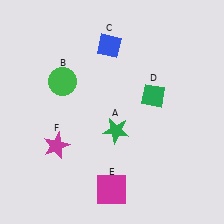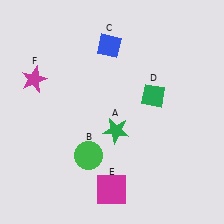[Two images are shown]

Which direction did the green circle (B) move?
The green circle (B) moved down.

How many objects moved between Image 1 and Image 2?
2 objects moved between the two images.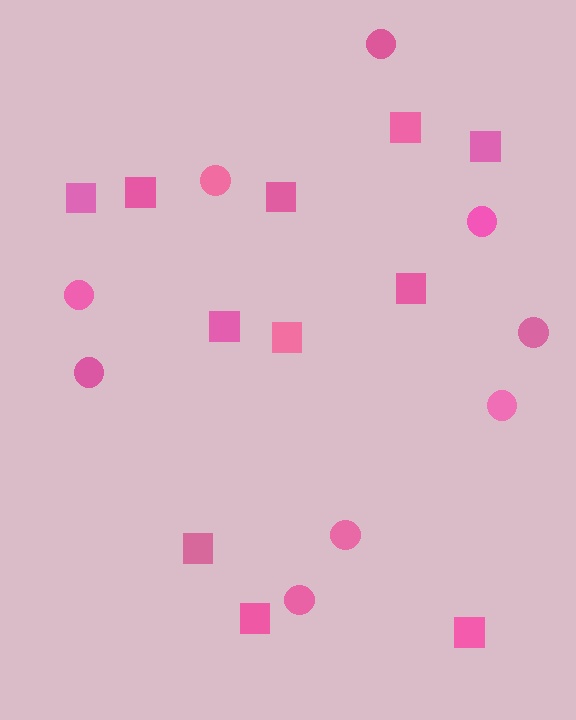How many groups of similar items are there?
There are 2 groups: one group of squares (11) and one group of circles (9).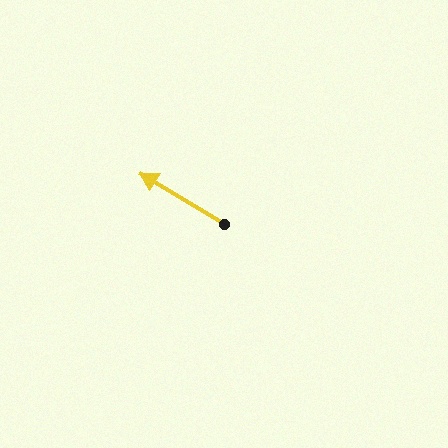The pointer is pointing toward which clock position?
Roughly 10 o'clock.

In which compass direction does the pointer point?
Northwest.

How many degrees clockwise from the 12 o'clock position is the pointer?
Approximately 301 degrees.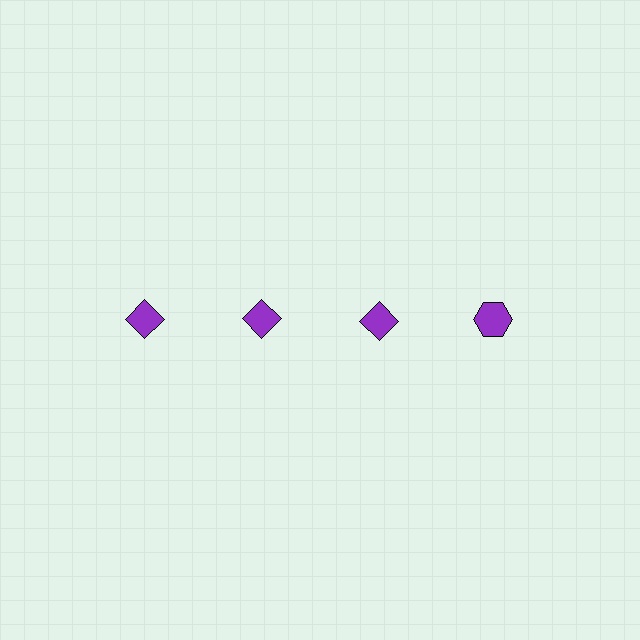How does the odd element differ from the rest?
It has a different shape: hexagon instead of diamond.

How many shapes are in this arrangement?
There are 4 shapes arranged in a grid pattern.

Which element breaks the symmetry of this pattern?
The purple hexagon in the top row, second from right column breaks the symmetry. All other shapes are purple diamonds.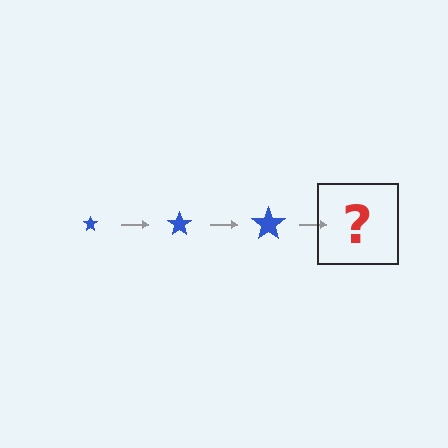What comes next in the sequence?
The next element should be a blue star, larger than the previous one.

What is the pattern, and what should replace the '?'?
The pattern is that the star gets progressively larger each step. The '?' should be a blue star, larger than the previous one.